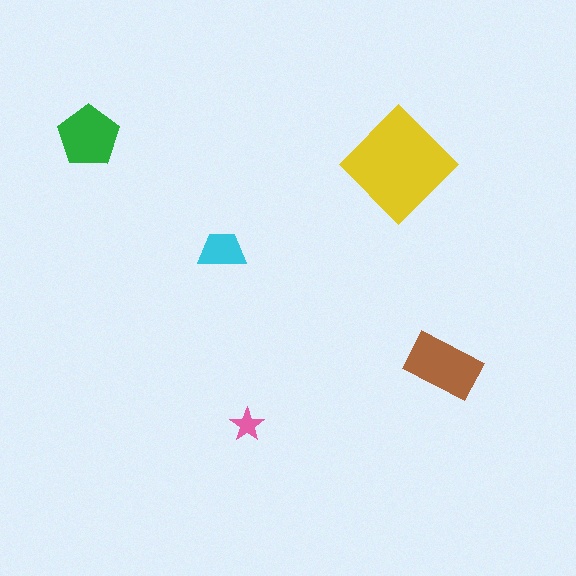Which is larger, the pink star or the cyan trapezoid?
The cyan trapezoid.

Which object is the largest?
The yellow diamond.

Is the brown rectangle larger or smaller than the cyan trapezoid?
Larger.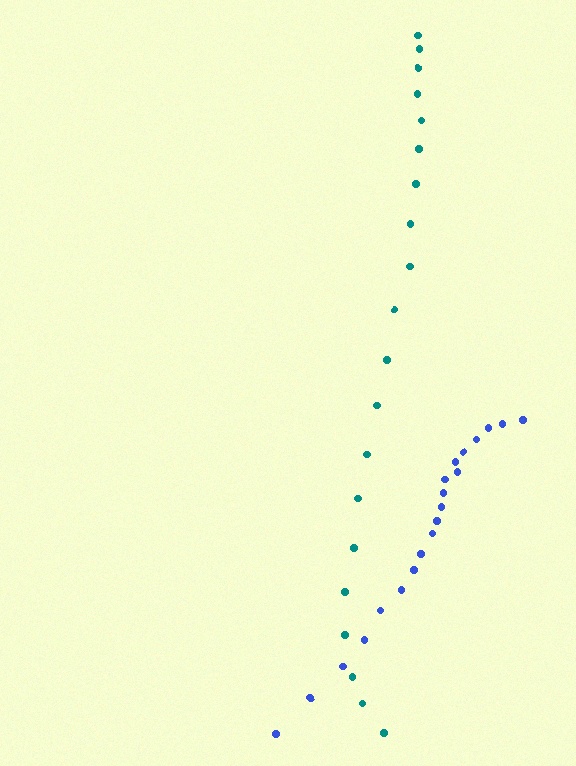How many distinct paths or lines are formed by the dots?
There are 2 distinct paths.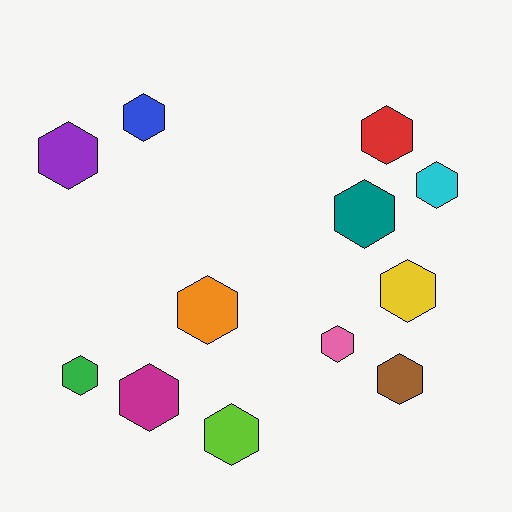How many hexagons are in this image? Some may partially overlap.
There are 12 hexagons.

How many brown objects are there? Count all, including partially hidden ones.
There is 1 brown object.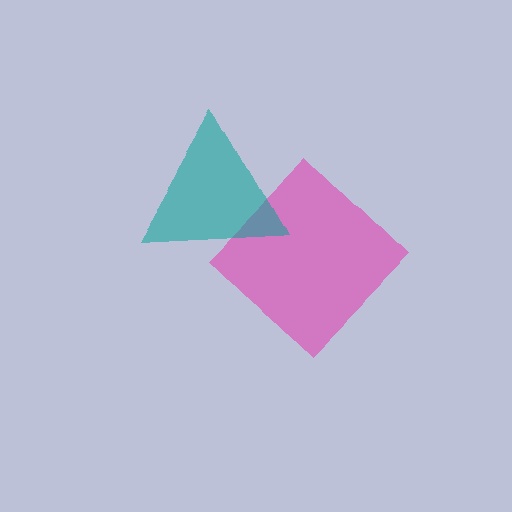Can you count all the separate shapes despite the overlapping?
Yes, there are 2 separate shapes.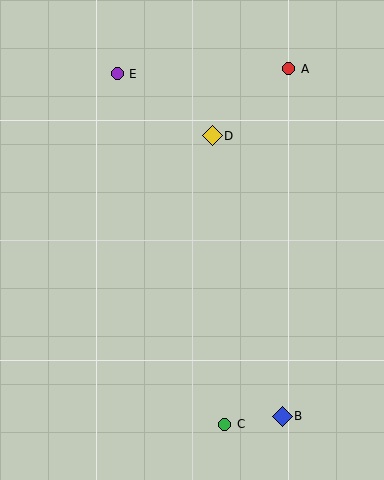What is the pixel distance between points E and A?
The distance between E and A is 172 pixels.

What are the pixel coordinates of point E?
Point E is at (117, 74).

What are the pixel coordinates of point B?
Point B is at (282, 416).